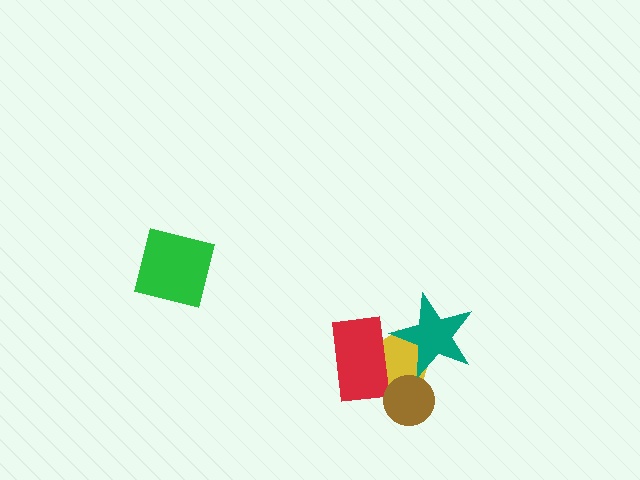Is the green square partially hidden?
No, no other shape covers it.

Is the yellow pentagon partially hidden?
Yes, it is partially covered by another shape.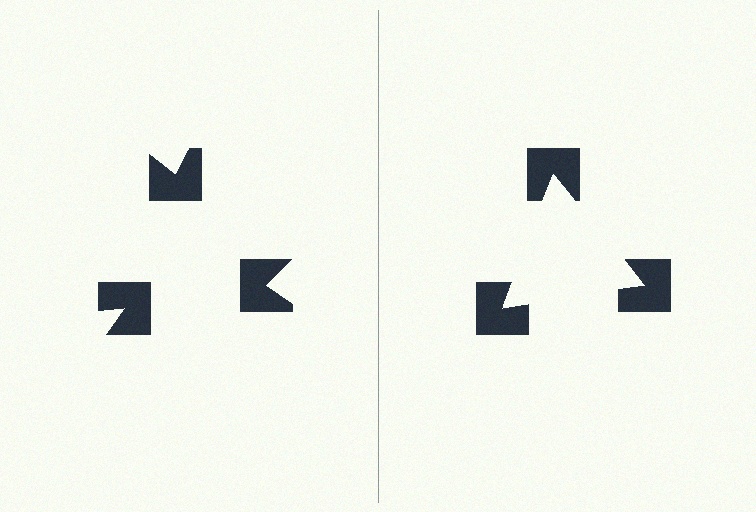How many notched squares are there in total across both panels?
6 — 3 on each side.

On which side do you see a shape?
An illusory triangle appears on the right side. On the left side the wedge cuts are rotated, so no coherent shape forms.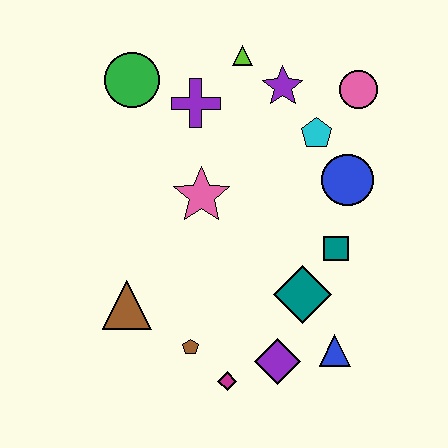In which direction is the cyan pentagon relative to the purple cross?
The cyan pentagon is to the right of the purple cross.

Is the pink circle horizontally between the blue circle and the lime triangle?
No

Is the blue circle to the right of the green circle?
Yes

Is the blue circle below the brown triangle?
No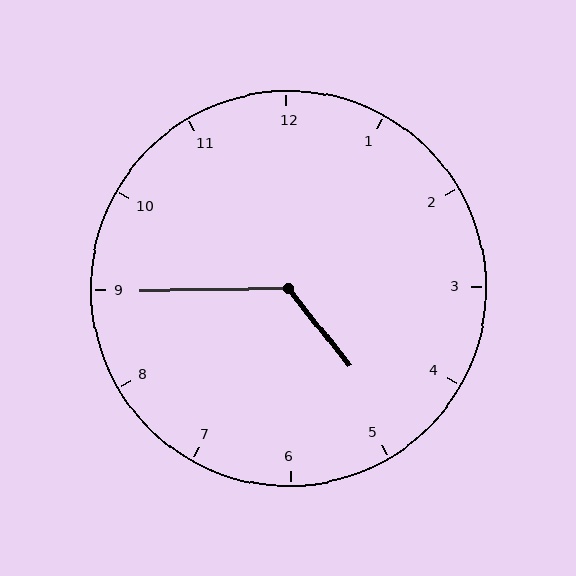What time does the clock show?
4:45.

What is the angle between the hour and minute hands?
Approximately 128 degrees.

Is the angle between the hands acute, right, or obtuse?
It is obtuse.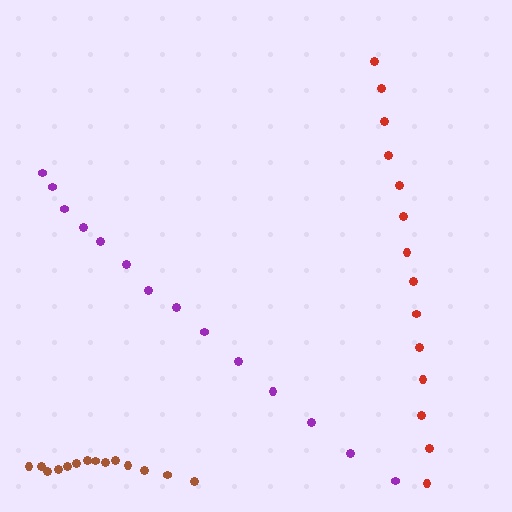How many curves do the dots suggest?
There are 3 distinct paths.